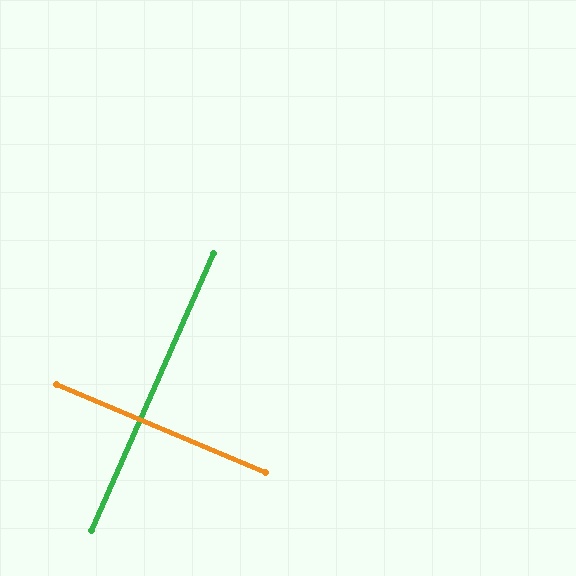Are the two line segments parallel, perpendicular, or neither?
Perpendicular — they meet at approximately 89°.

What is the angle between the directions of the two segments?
Approximately 89 degrees.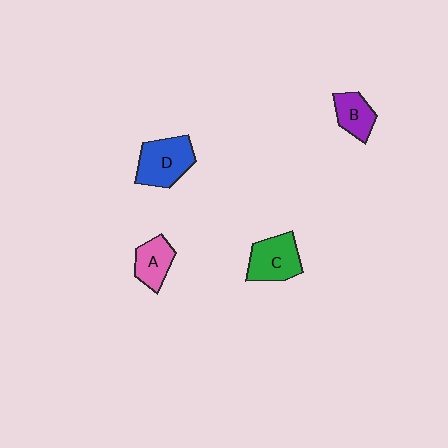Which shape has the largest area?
Shape D (blue).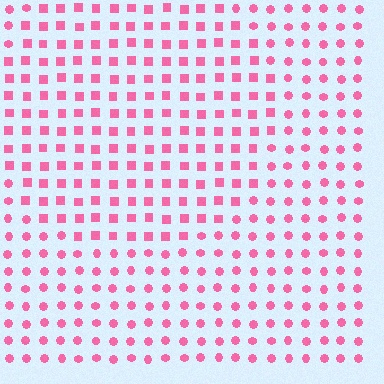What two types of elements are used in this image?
The image uses squares inside the circle region and circles outside it.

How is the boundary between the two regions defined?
The boundary is defined by a change in element shape: squares inside vs. circles outside. All elements share the same color and spacing.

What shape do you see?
I see a circle.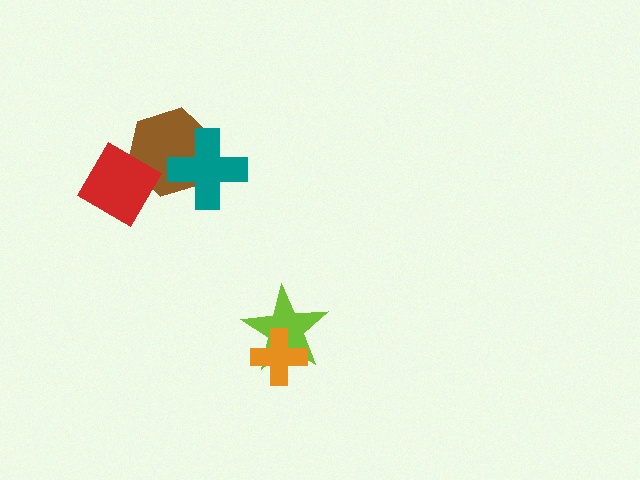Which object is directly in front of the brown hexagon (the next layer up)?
The teal cross is directly in front of the brown hexagon.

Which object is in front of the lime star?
The orange cross is in front of the lime star.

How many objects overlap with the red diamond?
1 object overlaps with the red diamond.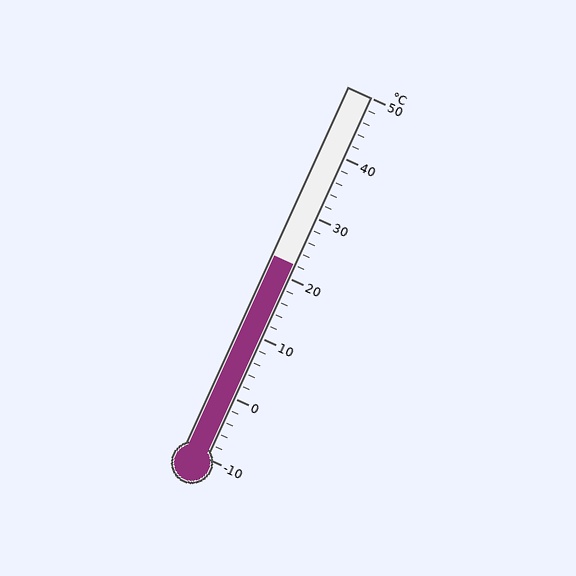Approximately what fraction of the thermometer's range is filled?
The thermometer is filled to approximately 55% of its range.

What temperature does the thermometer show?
The thermometer shows approximately 22°C.